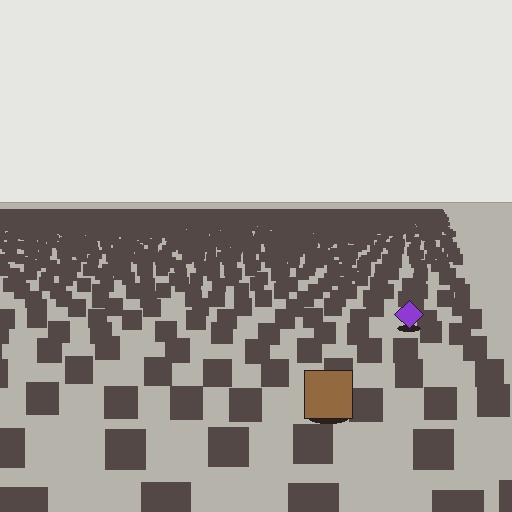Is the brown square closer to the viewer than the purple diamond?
Yes. The brown square is closer — you can tell from the texture gradient: the ground texture is coarser near it.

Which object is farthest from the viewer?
The purple diamond is farthest from the viewer. It appears smaller and the ground texture around it is denser.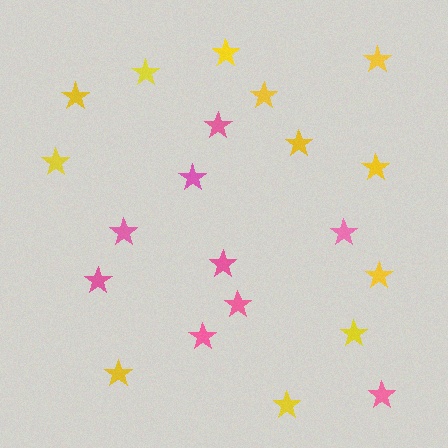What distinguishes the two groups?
There are 2 groups: one group of pink stars (9) and one group of yellow stars (12).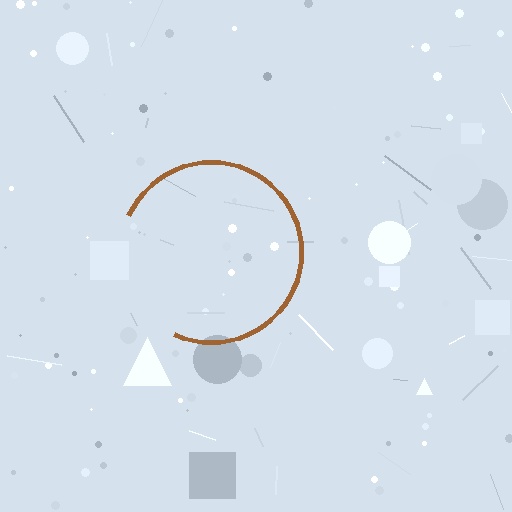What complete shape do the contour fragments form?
The contour fragments form a circle.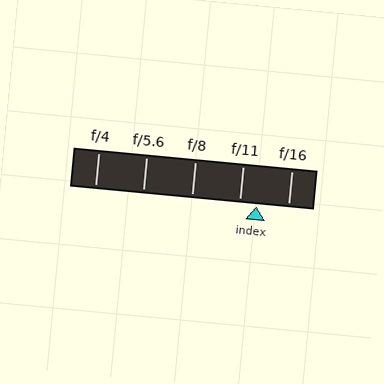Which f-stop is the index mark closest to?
The index mark is closest to f/11.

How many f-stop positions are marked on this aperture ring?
There are 5 f-stop positions marked.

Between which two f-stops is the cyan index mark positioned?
The index mark is between f/11 and f/16.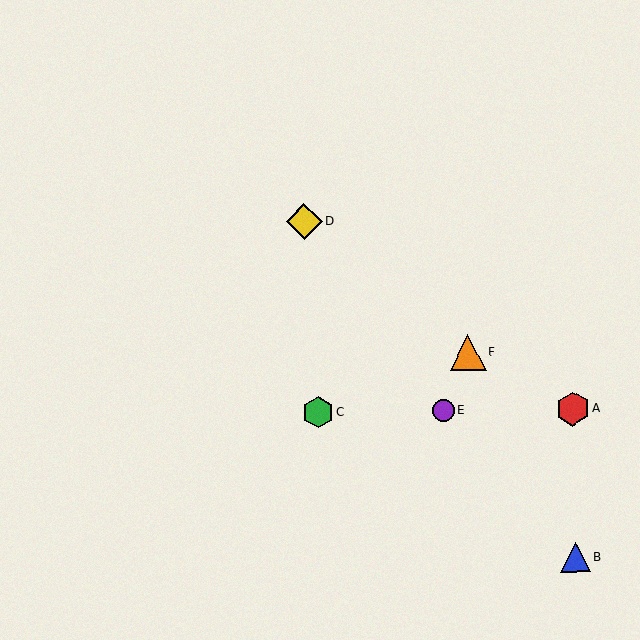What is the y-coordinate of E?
Object E is at y≈411.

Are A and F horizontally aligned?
No, A is at y≈409 and F is at y≈352.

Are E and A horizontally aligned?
Yes, both are at y≈411.